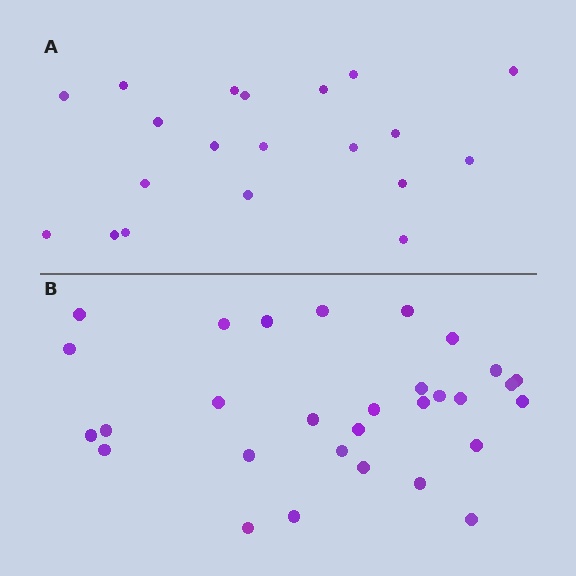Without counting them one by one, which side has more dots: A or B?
Region B (the bottom region) has more dots.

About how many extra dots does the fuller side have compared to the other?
Region B has roughly 10 or so more dots than region A.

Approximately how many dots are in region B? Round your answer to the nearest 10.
About 30 dots.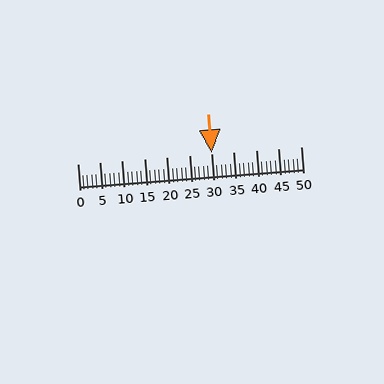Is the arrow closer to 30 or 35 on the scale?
The arrow is closer to 30.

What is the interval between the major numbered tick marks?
The major tick marks are spaced 5 units apart.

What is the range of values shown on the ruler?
The ruler shows values from 0 to 50.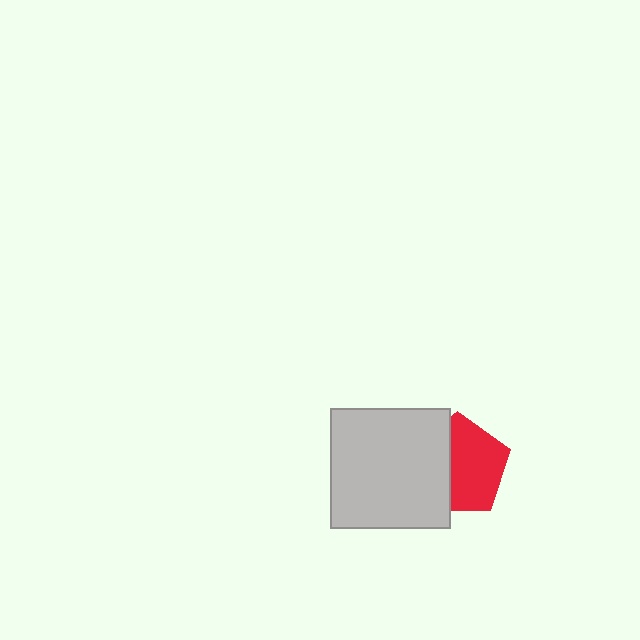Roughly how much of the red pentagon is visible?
About half of it is visible (roughly 59%).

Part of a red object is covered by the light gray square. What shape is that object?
It is a pentagon.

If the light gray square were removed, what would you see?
You would see the complete red pentagon.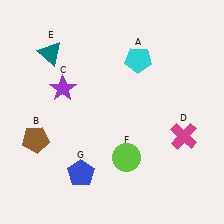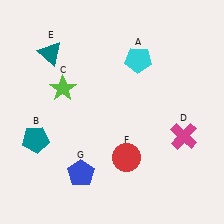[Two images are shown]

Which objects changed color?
B changed from brown to teal. C changed from purple to lime. F changed from lime to red.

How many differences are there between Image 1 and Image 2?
There are 3 differences between the two images.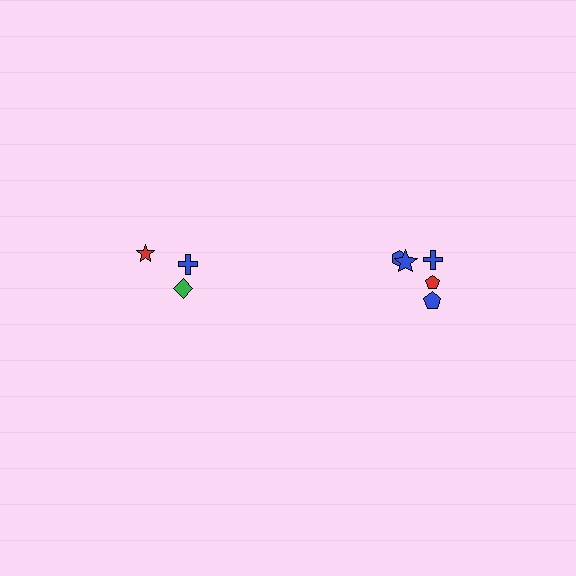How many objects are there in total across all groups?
There are 8 objects.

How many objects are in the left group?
There are 3 objects.